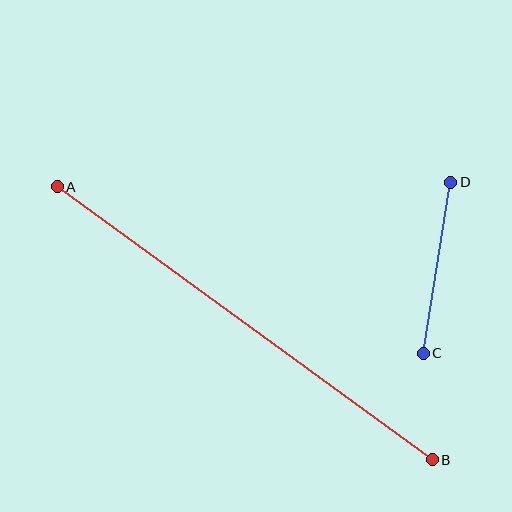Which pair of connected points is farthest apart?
Points A and B are farthest apart.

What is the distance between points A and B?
The distance is approximately 464 pixels.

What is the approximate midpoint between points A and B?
The midpoint is at approximately (245, 323) pixels.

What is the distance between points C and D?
The distance is approximately 173 pixels.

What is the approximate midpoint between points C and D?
The midpoint is at approximately (437, 268) pixels.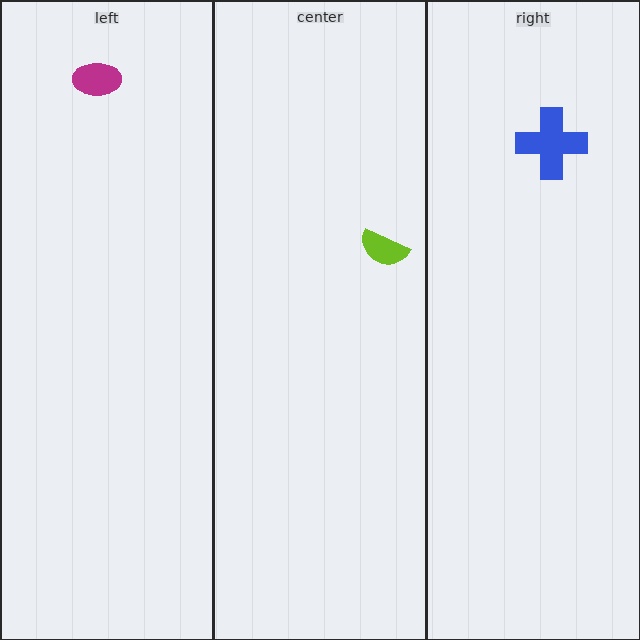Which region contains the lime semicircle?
The center region.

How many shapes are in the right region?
1.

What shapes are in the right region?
The blue cross.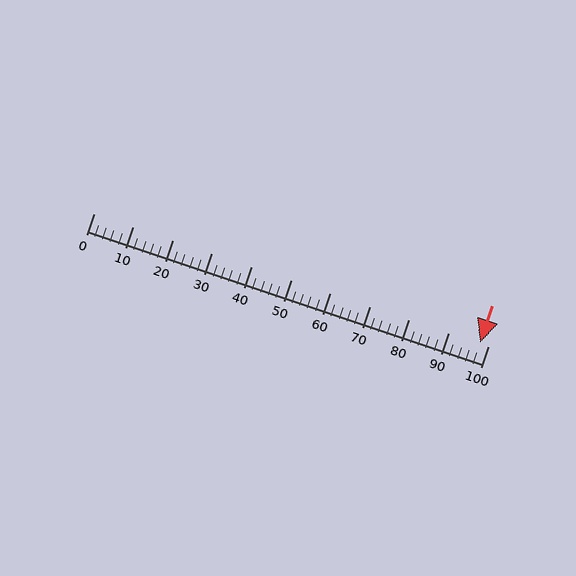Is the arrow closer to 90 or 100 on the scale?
The arrow is closer to 100.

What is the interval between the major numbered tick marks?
The major tick marks are spaced 10 units apart.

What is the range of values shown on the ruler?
The ruler shows values from 0 to 100.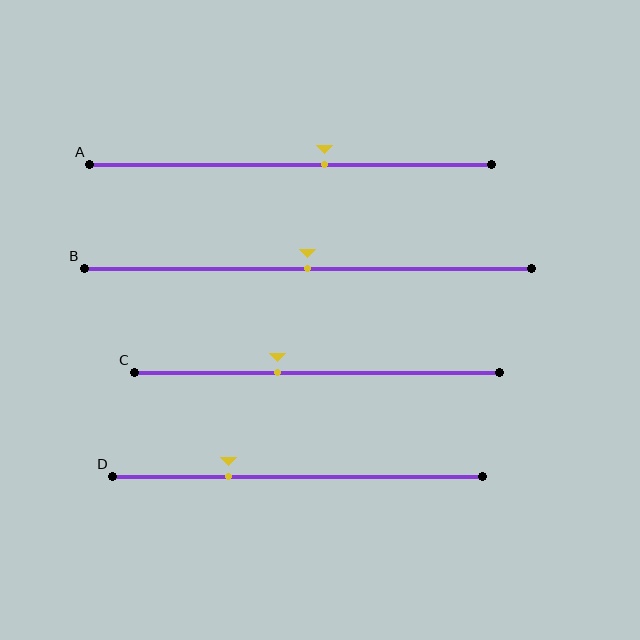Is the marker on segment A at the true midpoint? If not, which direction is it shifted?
No, the marker on segment A is shifted to the right by about 8% of the segment length.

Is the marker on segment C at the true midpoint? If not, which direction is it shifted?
No, the marker on segment C is shifted to the left by about 11% of the segment length.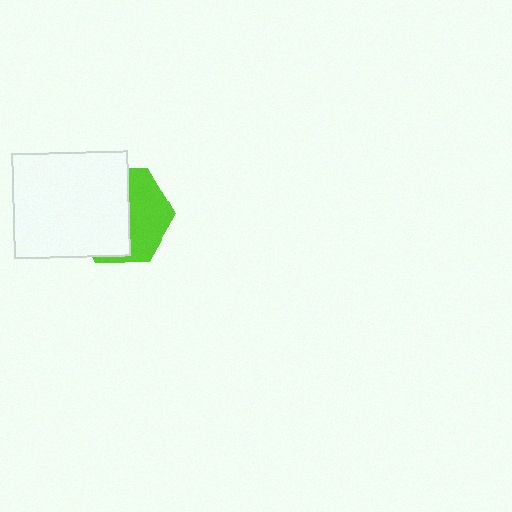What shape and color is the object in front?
The object in front is a white rectangle.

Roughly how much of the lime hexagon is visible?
A small part of it is visible (roughly 42%).